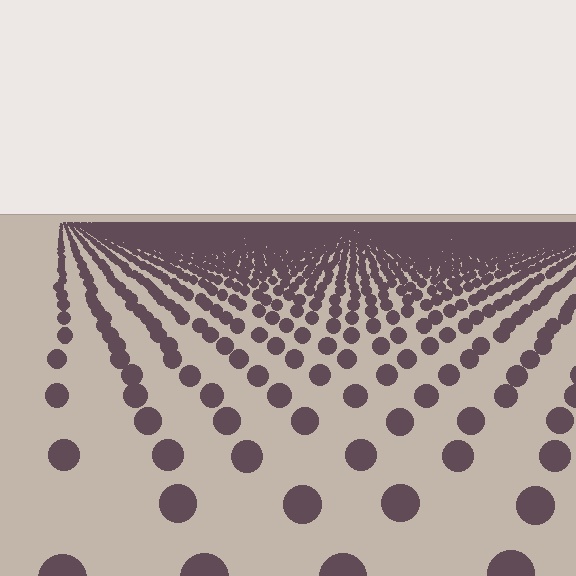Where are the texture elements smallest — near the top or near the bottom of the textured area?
Near the top.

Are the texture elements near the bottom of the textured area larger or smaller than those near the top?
Larger. Near the bottom, elements are closer to the viewer and appear at a bigger on-screen size.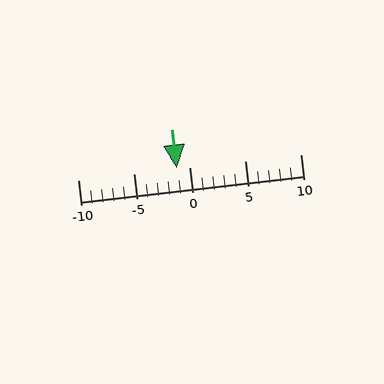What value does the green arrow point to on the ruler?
The green arrow points to approximately -1.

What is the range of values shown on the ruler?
The ruler shows values from -10 to 10.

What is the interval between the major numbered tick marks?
The major tick marks are spaced 5 units apart.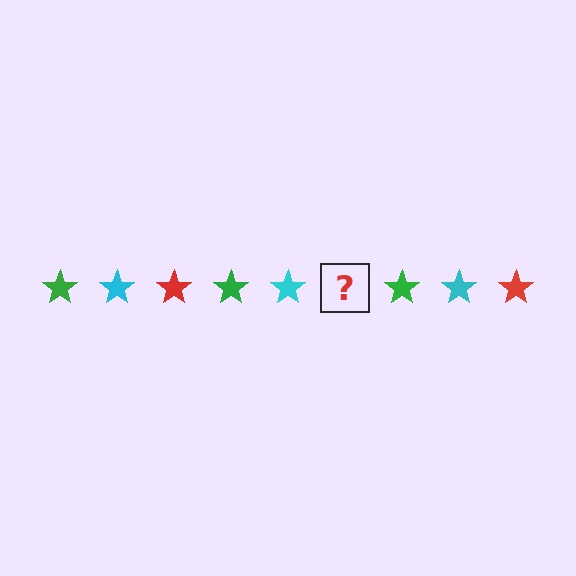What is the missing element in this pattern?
The missing element is a red star.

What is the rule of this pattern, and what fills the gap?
The rule is that the pattern cycles through green, cyan, red stars. The gap should be filled with a red star.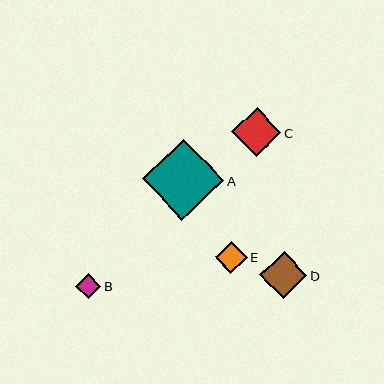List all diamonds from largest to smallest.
From largest to smallest: A, C, D, E, B.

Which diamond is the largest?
Diamond A is the largest with a size of approximately 81 pixels.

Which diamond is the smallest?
Diamond B is the smallest with a size of approximately 25 pixels.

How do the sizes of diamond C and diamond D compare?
Diamond C and diamond D are approximately the same size.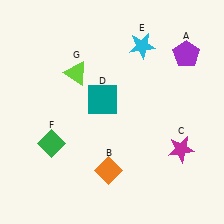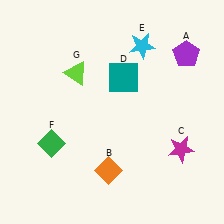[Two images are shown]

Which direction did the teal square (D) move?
The teal square (D) moved up.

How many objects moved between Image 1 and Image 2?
1 object moved between the two images.